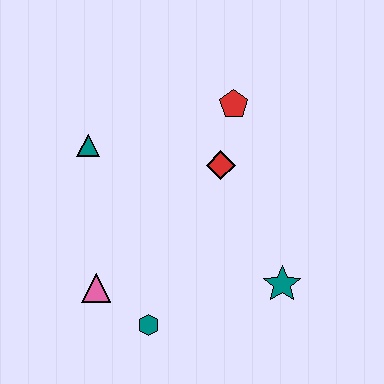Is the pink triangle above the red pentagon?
No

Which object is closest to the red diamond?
The red pentagon is closest to the red diamond.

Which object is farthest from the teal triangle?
The teal star is farthest from the teal triangle.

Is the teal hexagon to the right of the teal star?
No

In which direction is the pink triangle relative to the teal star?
The pink triangle is to the left of the teal star.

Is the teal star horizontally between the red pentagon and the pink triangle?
No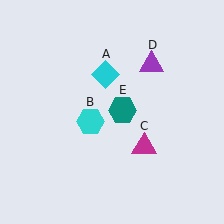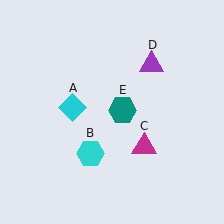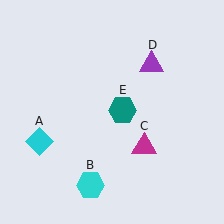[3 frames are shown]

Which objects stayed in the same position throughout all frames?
Magenta triangle (object C) and purple triangle (object D) and teal hexagon (object E) remained stationary.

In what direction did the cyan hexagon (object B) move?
The cyan hexagon (object B) moved down.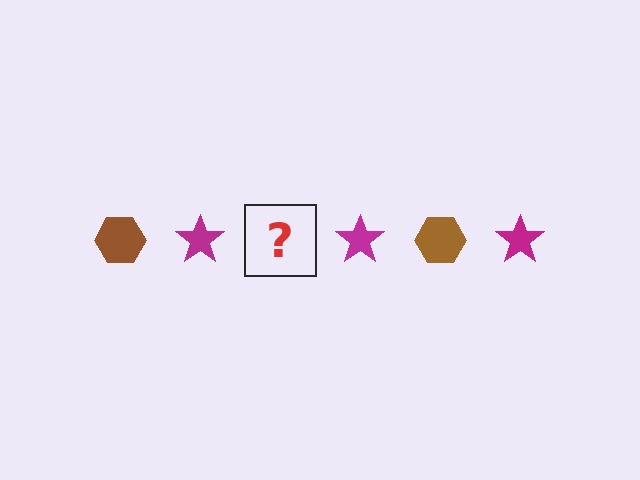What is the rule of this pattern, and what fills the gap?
The rule is that the pattern alternates between brown hexagon and magenta star. The gap should be filled with a brown hexagon.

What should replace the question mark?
The question mark should be replaced with a brown hexagon.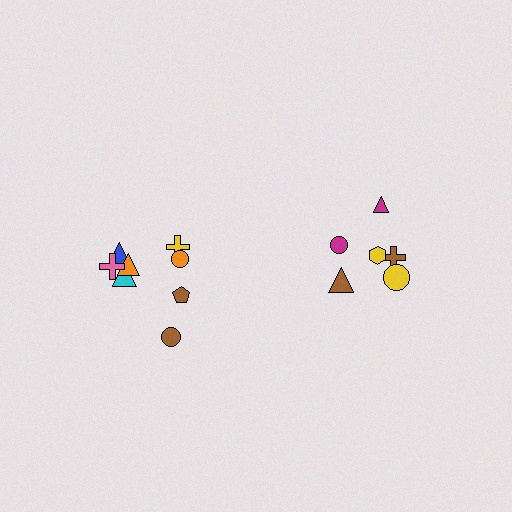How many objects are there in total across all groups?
There are 14 objects.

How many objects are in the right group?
There are 6 objects.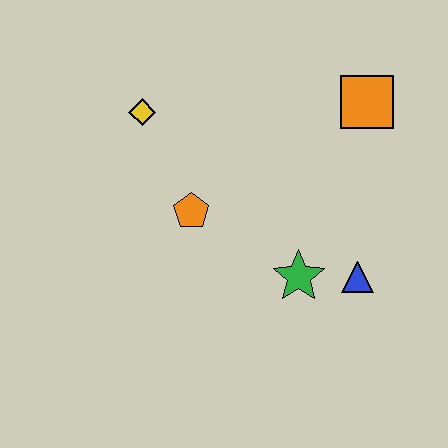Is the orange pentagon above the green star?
Yes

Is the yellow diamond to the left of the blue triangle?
Yes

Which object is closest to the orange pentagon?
The yellow diamond is closest to the orange pentagon.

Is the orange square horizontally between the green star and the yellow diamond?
No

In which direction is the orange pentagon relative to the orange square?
The orange pentagon is to the left of the orange square.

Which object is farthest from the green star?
The yellow diamond is farthest from the green star.